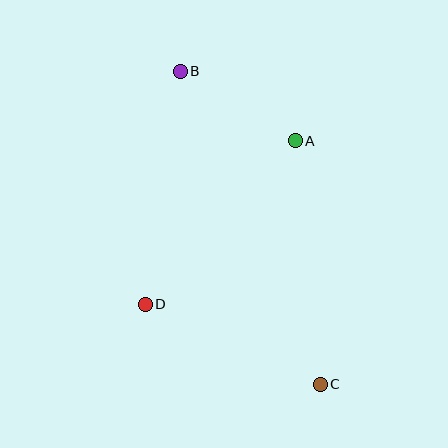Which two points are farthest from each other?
Points B and C are farthest from each other.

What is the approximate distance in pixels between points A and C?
The distance between A and C is approximately 245 pixels.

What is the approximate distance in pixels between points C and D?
The distance between C and D is approximately 192 pixels.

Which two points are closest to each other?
Points A and B are closest to each other.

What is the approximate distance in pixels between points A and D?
The distance between A and D is approximately 222 pixels.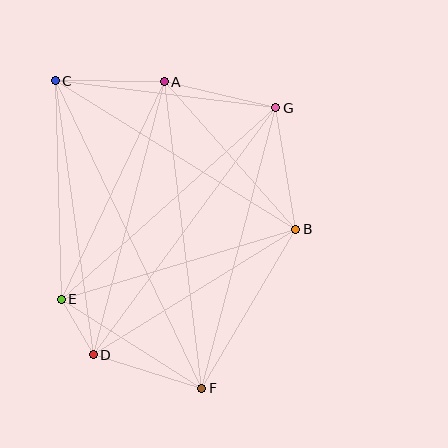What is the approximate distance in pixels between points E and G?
The distance between E and G is approximately 288 pixels.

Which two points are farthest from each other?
Points C and F are farthest from each other.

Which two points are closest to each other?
Points D and E are closest to each other.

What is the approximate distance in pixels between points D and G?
The distance between D and G is approximately 307 pixels.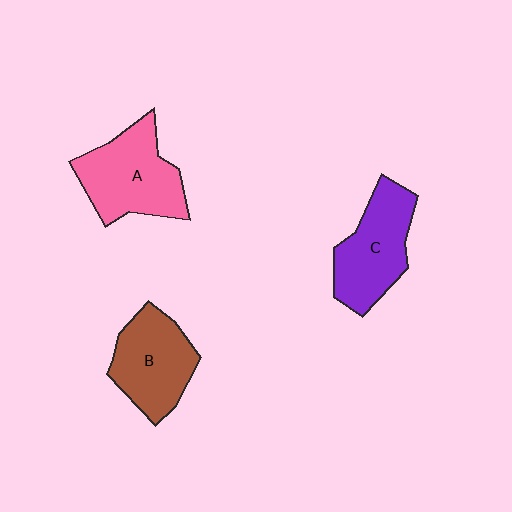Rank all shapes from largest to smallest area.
From largest to smallest: A (pink), C (purple), B (brown).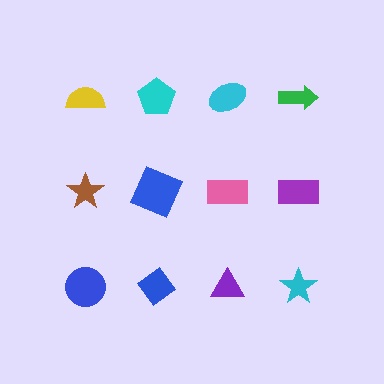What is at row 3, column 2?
A blue diamond.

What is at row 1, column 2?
A cyan pentagon.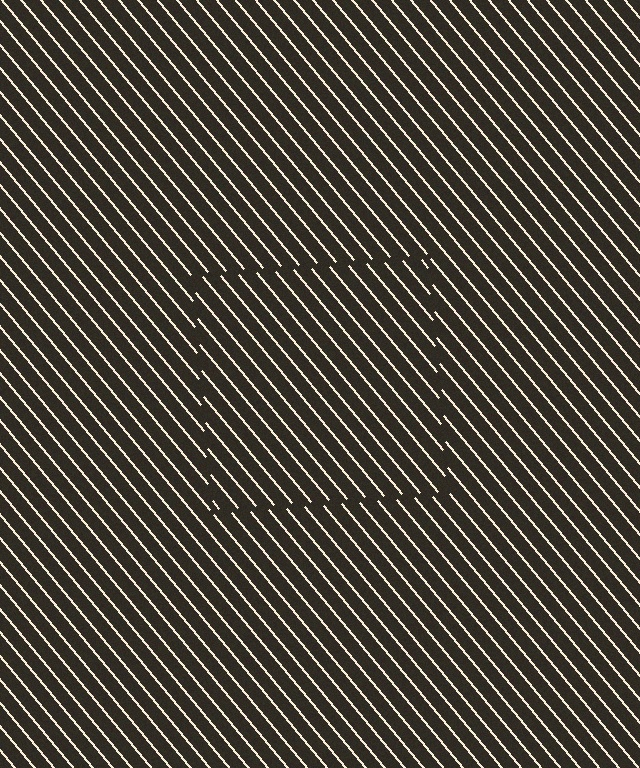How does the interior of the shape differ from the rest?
The interior of the shape contains the same grating, shifted by half a period — the contour is defined by the phase discontinuity where line-ends from the inner and outer gratings abut.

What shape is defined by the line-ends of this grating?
An illusory square. The interior of the shape contains the same grating, shifted by half a period — the contour is defined by the phase discontinuity where line-ends from the inner and outer gratings abut.